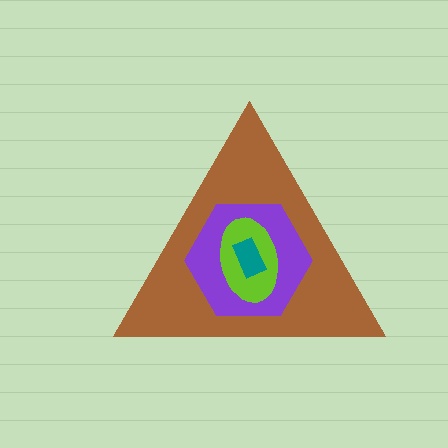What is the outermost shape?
The brown triangle.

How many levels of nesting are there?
4.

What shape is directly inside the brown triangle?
The purple hexagon.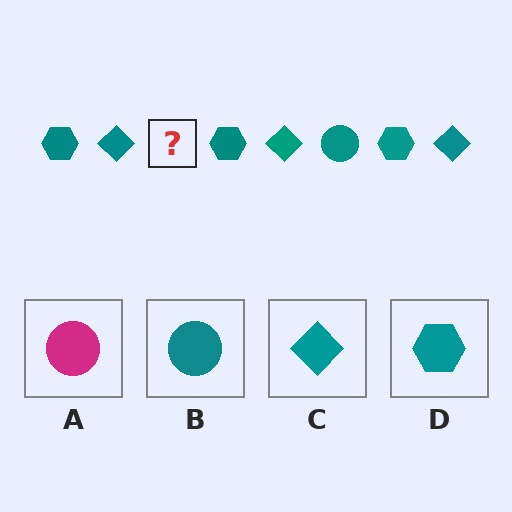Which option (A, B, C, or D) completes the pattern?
B.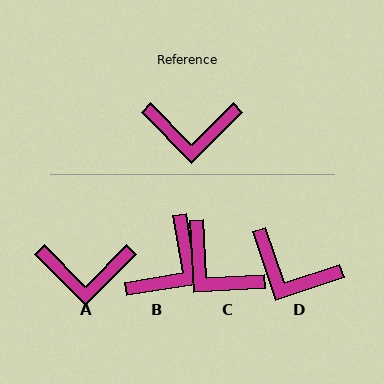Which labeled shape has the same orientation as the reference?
A.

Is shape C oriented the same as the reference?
No, it is off by about 42 degrees.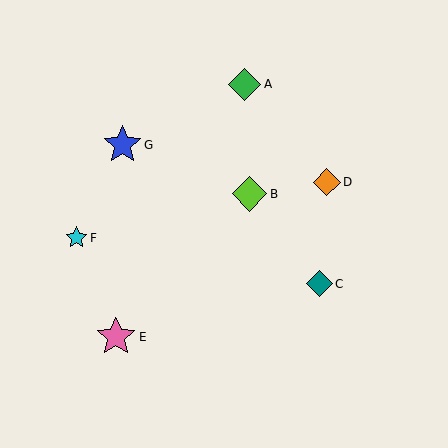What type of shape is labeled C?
Shape C is a teal diamond.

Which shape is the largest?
The pink star (labeled E) is the largest.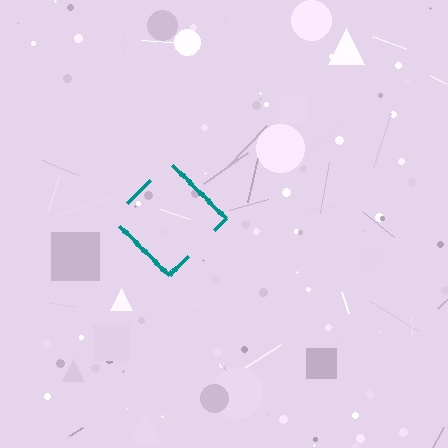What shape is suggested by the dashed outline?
The dashed outline suggests a diamond.